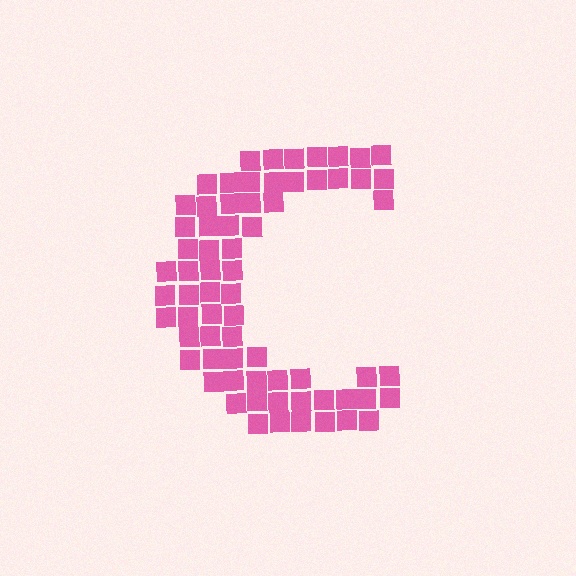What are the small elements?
The small elements are squares.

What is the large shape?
The large shape is the letter C.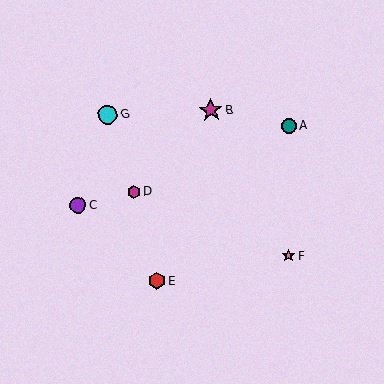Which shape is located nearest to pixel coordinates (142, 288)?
The red hexagon (labeled E) at (157, 281) is nearest to that location.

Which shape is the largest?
The magenta star (labeled B) is the largest.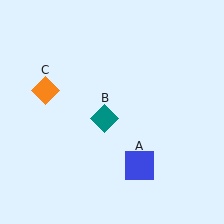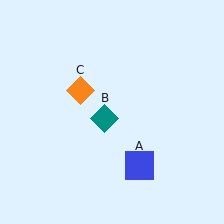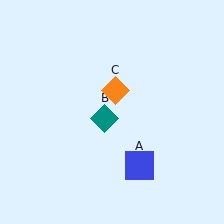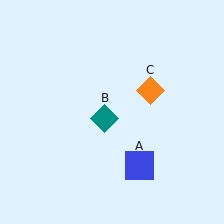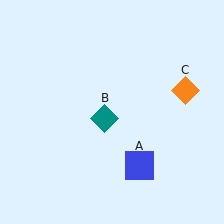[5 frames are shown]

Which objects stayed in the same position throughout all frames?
Blue square (object A) and teal diamond (object B) remained stationary.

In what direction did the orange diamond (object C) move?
The orange diamond (object C) moved right.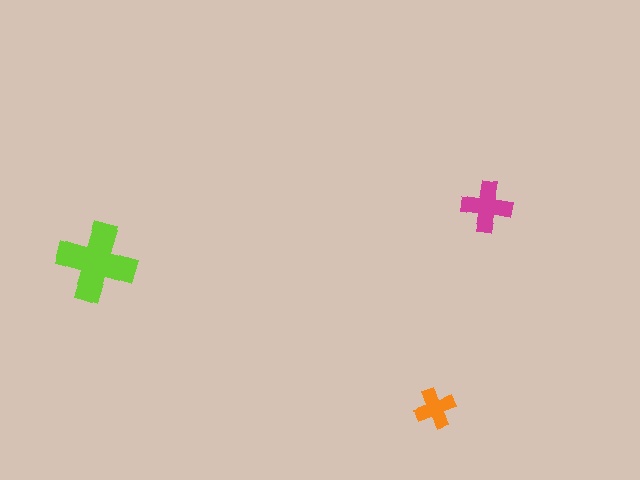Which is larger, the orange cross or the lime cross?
The lime one.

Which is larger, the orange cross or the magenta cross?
The magenta one.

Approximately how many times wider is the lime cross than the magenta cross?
About 1.5 times wider.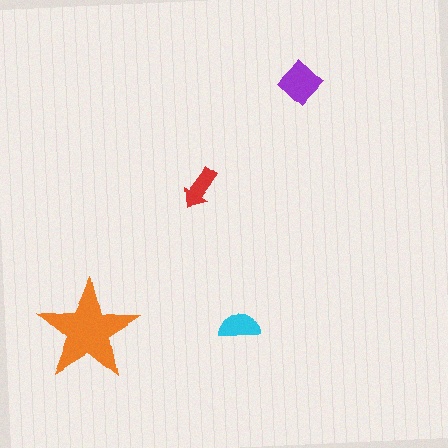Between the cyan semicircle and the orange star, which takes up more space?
The orange star.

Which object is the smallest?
The red arrow.